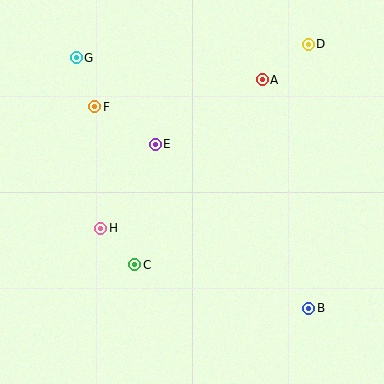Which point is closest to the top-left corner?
Point G is closest to the top-left corner.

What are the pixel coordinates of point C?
Point C is at (135, 265).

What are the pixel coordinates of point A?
Point A is at (262, 80).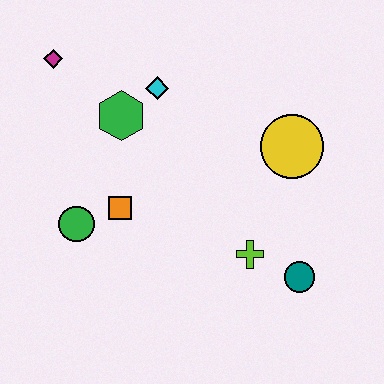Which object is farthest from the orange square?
The teal circle is farthest from the orange square.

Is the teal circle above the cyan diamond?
No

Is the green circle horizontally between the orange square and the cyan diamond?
No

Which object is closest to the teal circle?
The lime cross is closest to the teal circle.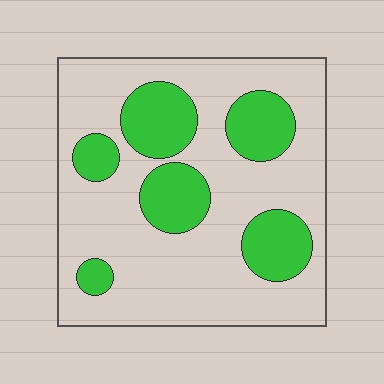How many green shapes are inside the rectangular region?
6.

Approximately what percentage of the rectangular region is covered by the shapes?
Approximately 25%.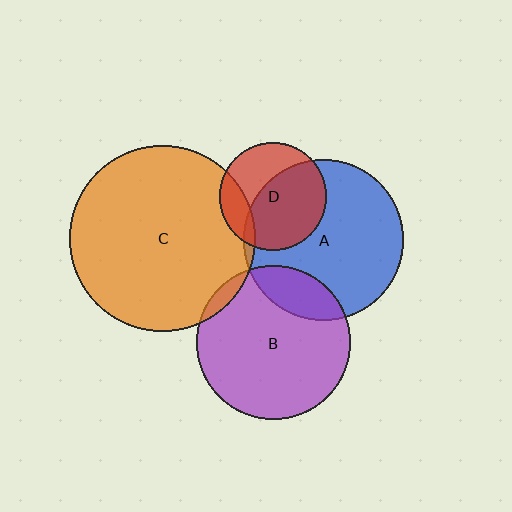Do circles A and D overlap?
Yes.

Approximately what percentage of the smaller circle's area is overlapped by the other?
Approximately 60%.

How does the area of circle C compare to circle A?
Approximately 1.3 times.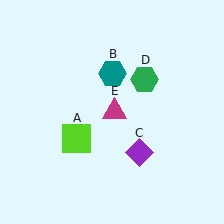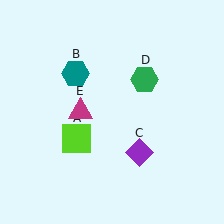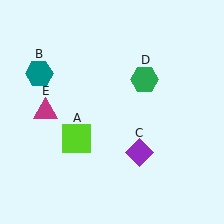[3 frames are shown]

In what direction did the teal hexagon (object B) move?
The teal hexagon (object B) moved left.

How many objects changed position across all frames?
2 objects changed position: teal hexagon (object B), magenta triangle (object E).